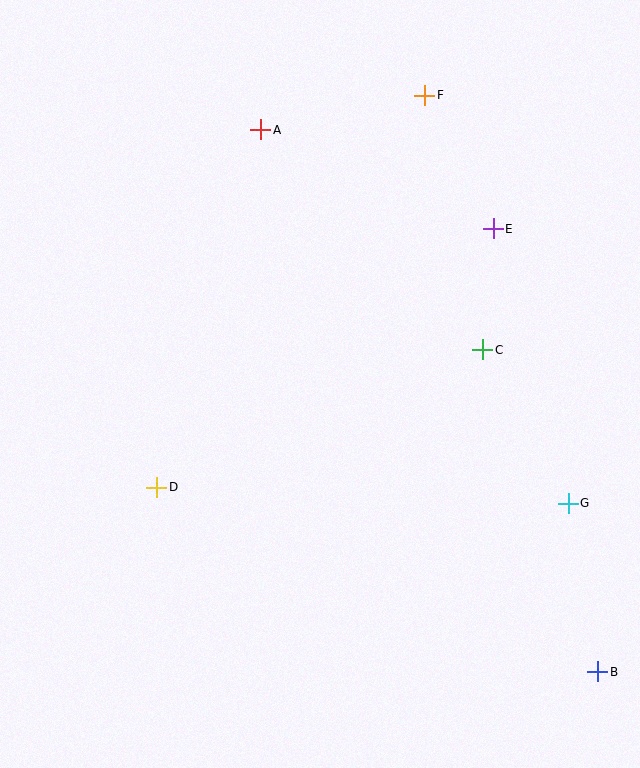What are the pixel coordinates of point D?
Point D is at (157, 487).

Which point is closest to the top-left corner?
Point A is closest to the top-left corner.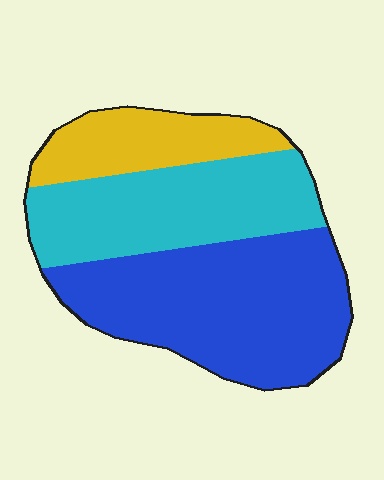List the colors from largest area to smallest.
From largest to smallest: blue, cyan, yellow.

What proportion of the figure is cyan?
Cyan takes up about one third (1/3) of the figure.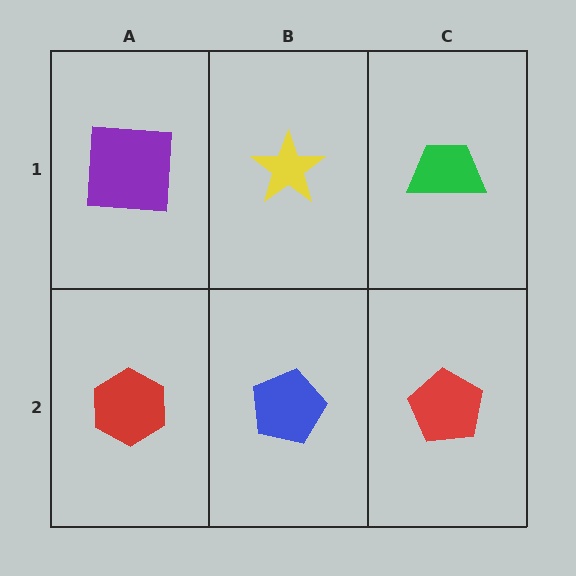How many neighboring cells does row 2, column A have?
2.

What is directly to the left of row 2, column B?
A red hexagon.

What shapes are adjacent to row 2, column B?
A yellow star (row 1, column B), a red hexagon (row 2, column A), a red pentagon (row 2, column C).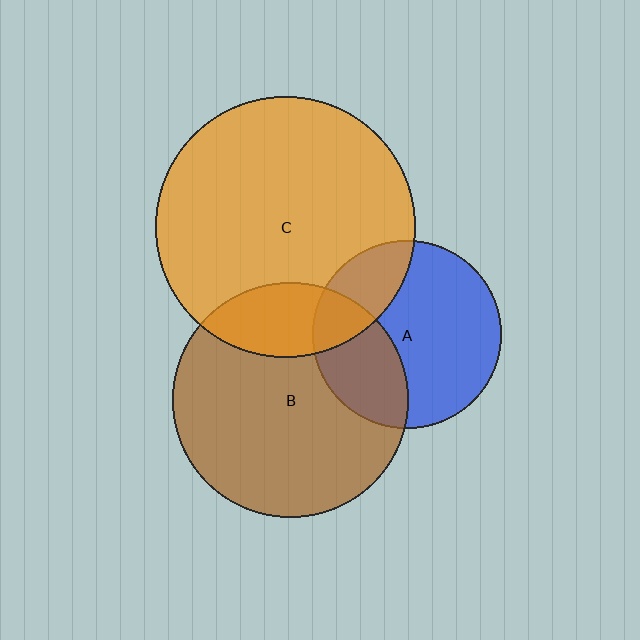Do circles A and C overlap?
Yes.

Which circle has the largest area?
Circle C (orange).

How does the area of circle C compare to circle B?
Approximately 1.2 times.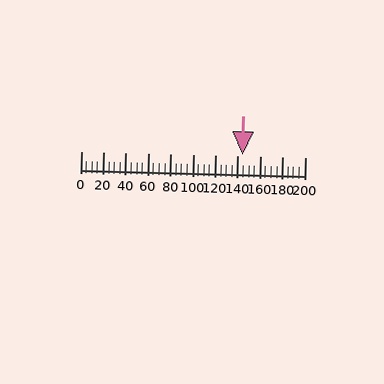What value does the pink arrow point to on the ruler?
The pink arrow points to approximately 144.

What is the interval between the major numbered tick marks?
The major tick marks are spaced 20 units apart.